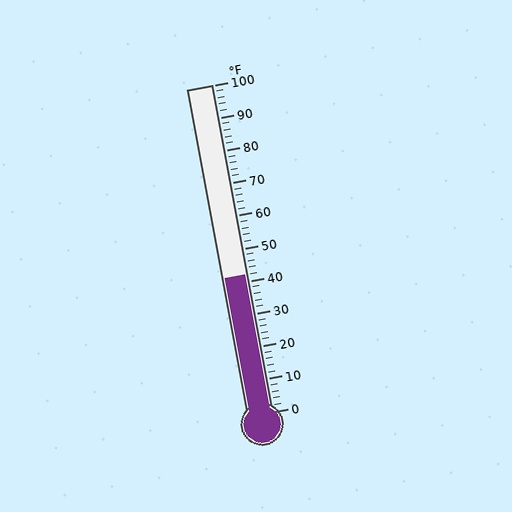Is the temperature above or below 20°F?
The temperature is above 20°F.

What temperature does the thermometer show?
The thermometer shows approximately 42°F.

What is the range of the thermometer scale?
The thermometer scale ranges from 0°F to 100°F.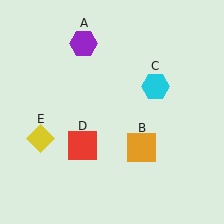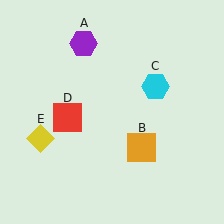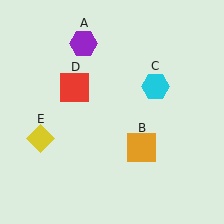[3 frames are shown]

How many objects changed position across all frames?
1 object changed position: red square (object D).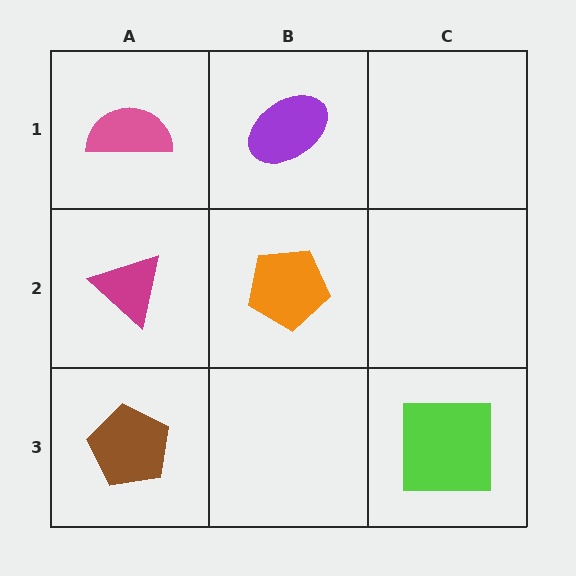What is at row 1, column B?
A purple ellipse.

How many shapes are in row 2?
2 shapes.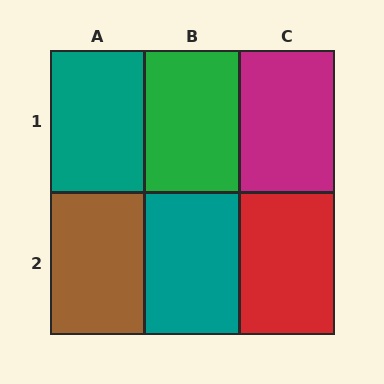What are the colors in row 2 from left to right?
Brown, teal, red.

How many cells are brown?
1 cell is brown.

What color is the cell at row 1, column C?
Magenta.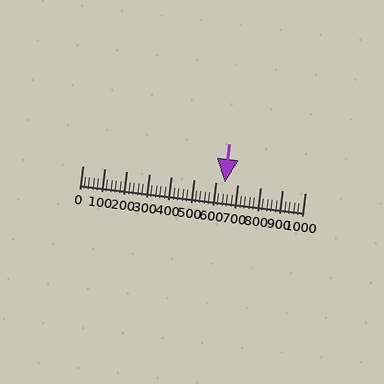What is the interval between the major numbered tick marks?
The major tick marks are spaced 100 units apart.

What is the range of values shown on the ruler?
The ruler shows values from 0 to 1000.